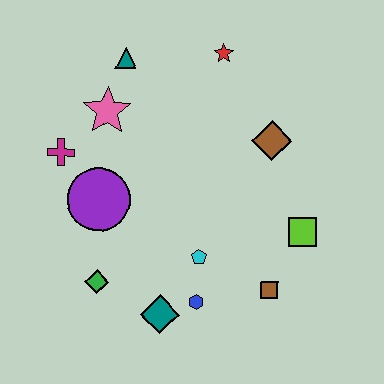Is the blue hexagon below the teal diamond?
No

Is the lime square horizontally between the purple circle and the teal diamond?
No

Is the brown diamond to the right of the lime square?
No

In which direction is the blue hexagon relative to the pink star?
The blue hexagon is below the pink star.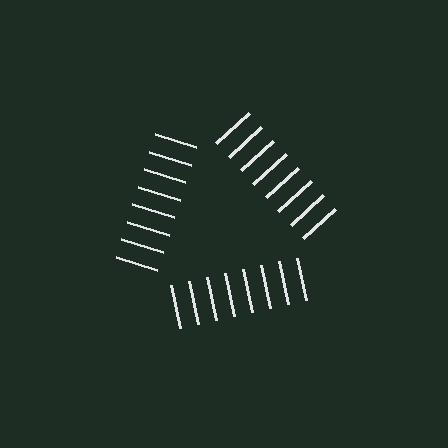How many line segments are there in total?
24 — 8 along each of the 3 edges.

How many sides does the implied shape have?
3 sides — the line-ends trace a triangle.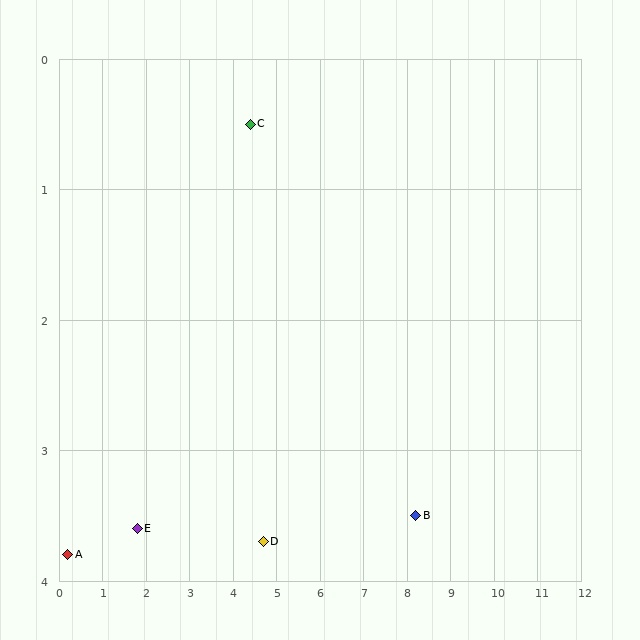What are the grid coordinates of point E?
Point E is at approximately (1.8, 3.6).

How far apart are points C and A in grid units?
Points C and A are about 5.3 grid units apart.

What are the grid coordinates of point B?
Point B is at approximately (8.2, 3.5).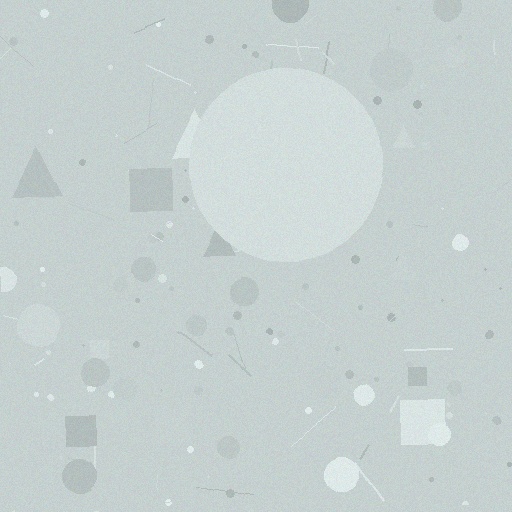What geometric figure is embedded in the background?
A circle is embedded in the background.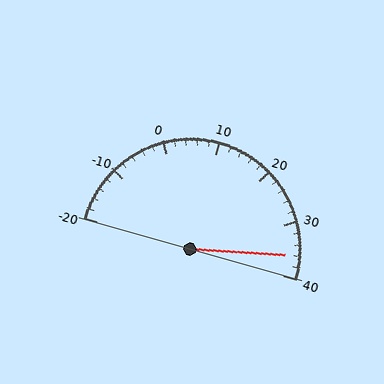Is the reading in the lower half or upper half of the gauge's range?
The reading is in the upper half of the range (-20 to 40).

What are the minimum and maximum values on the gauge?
The gauge ranges from -20 to 40.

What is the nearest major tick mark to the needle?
The nearest major tick mark is 40.